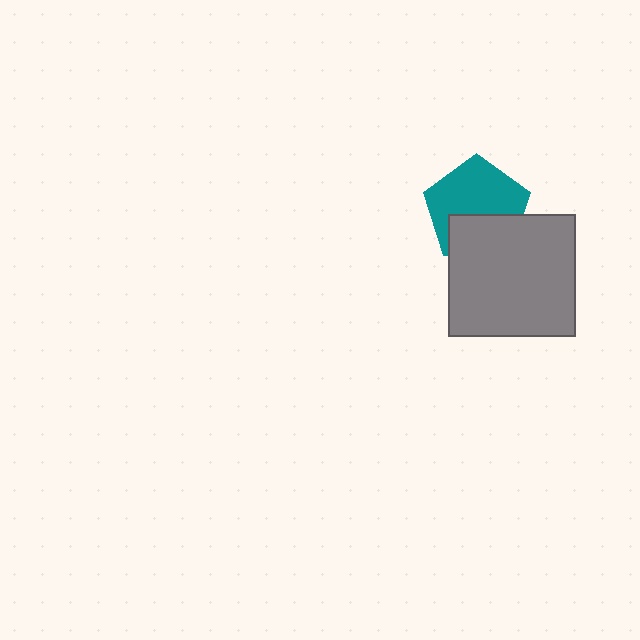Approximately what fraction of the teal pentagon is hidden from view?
Roughly 38% of the teal pentagon is hidden behind the gray rectangle.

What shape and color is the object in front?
The object in front is a gray rectangle.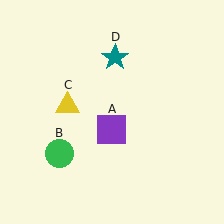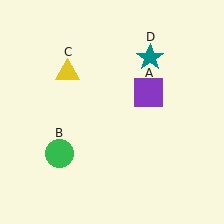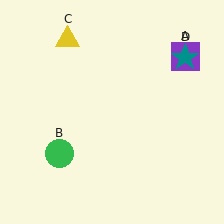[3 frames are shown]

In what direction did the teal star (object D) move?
The teal star (object D) moved right.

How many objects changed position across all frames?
3 objects changed position: purple square (object A), yellow triangle (object C), teal star (object D).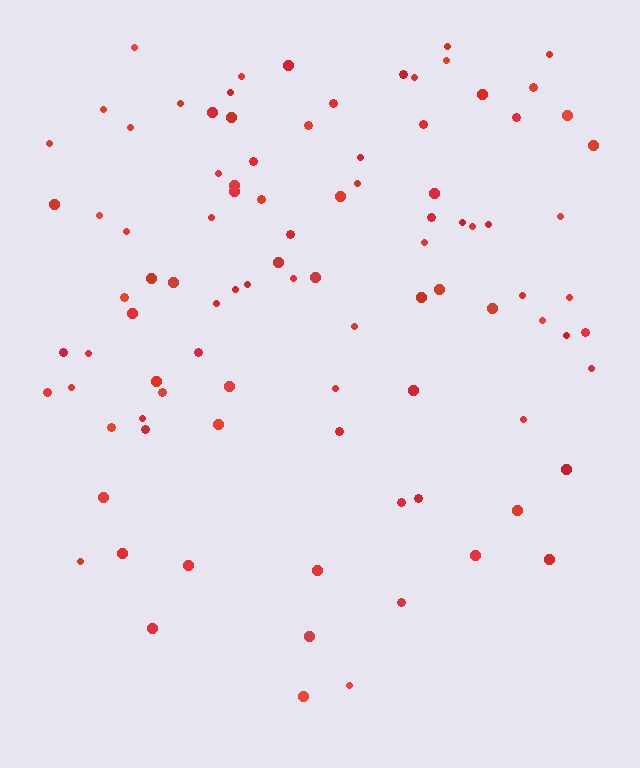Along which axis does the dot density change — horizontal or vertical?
Vertical.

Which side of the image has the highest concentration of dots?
The top.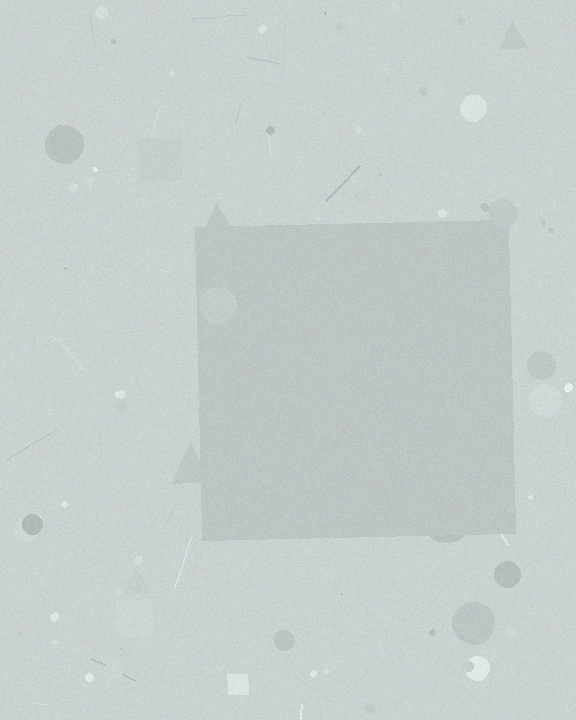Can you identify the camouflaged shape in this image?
The camouflaged shape is a square.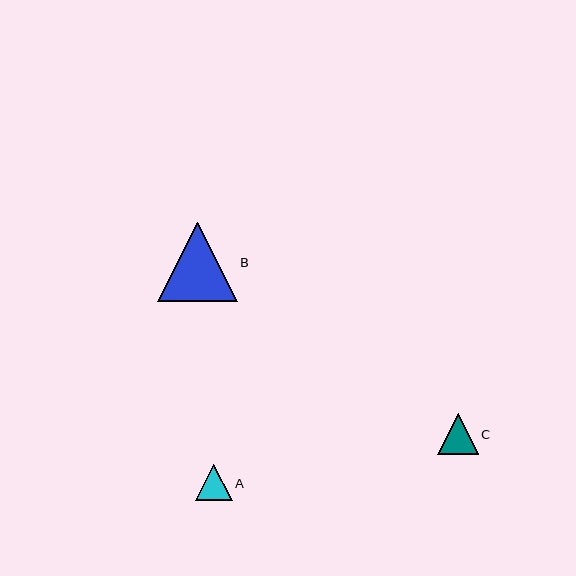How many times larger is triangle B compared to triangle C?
Triangle B is approximately 2.0 times the size of triangle C.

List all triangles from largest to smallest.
From largest to smallest: B, C, A.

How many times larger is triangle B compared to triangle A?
Triangle B is approximately 2.2 times the size of triangle A.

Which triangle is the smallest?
Triangle A is the smallest with a size of approximately 37 pixels.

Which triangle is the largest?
Triangle B is the largest with a size of approximately 79 pixels.